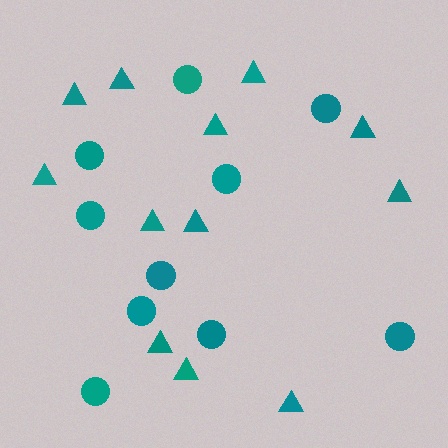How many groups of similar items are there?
There are 2 groups: one group of triangles (12) and one group of circles (10).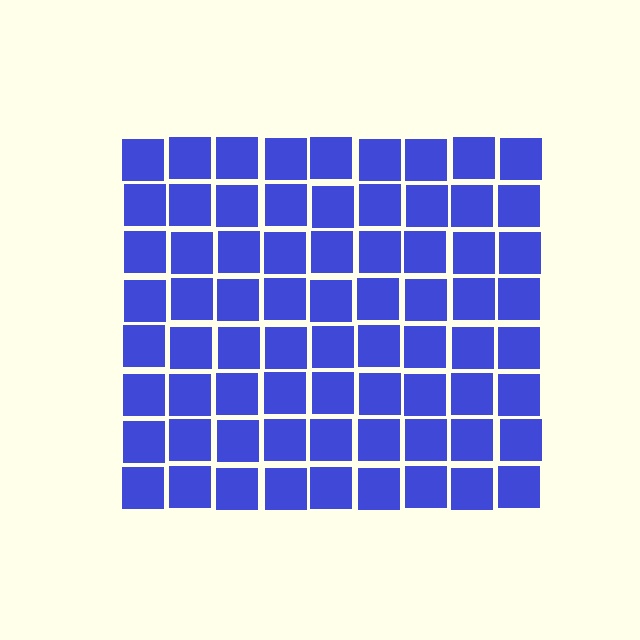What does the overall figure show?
The overall figure shows a square.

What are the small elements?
The small elements are squares.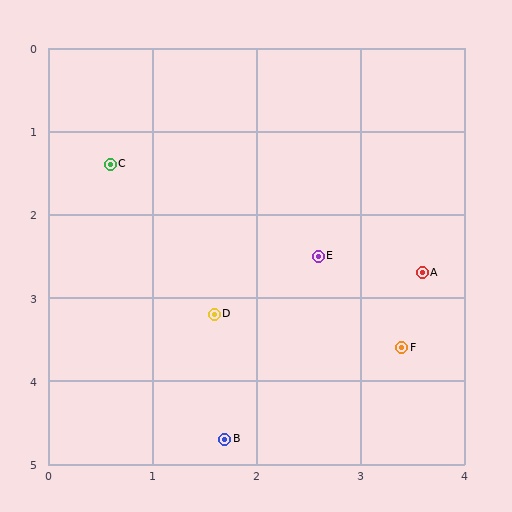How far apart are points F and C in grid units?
Points F and C are about 3.6 grid units apart.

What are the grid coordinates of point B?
Point B is at approximately (1.7, 4.7).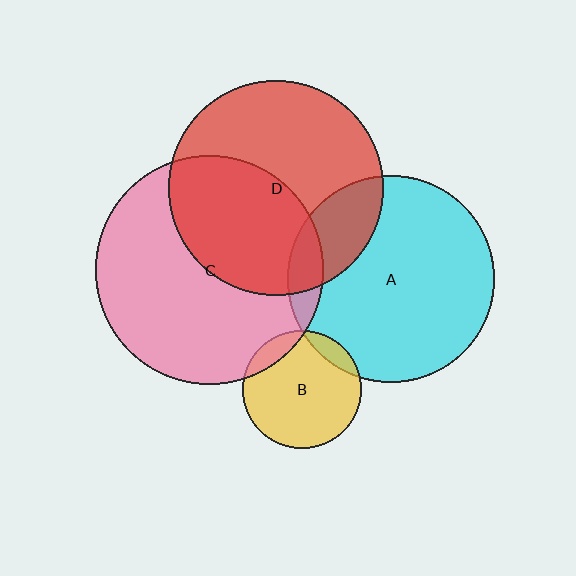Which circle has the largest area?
Circle C (pink).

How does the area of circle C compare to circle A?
Approximately 1.2 times.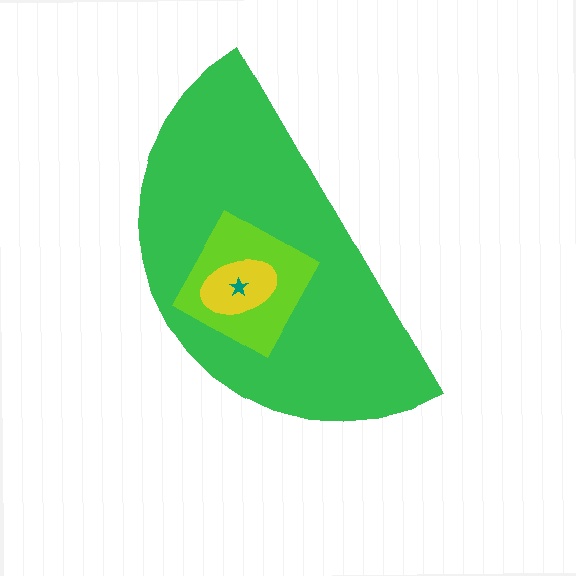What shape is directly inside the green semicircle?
The lime square.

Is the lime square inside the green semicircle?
Yes.